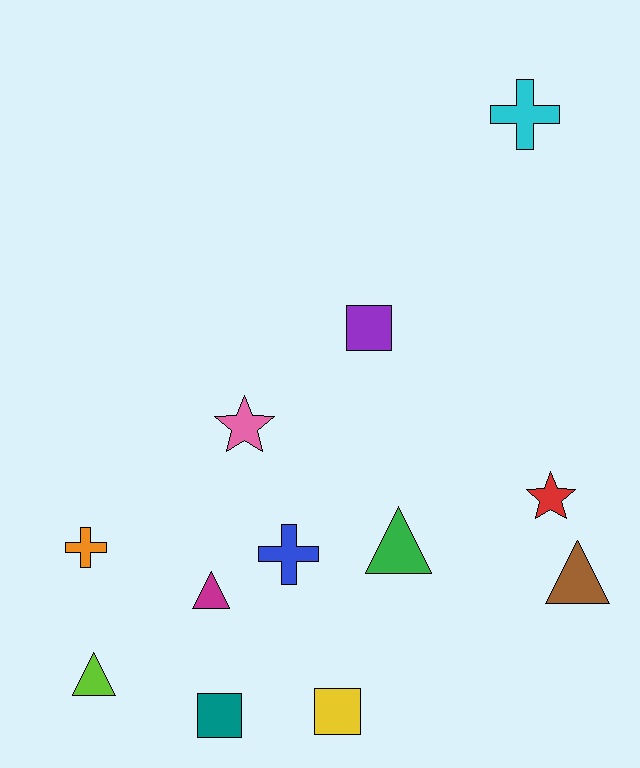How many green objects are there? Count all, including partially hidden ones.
There is 1 green object.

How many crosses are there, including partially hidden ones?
There are 3 crosses.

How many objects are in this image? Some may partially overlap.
There are 12 objects.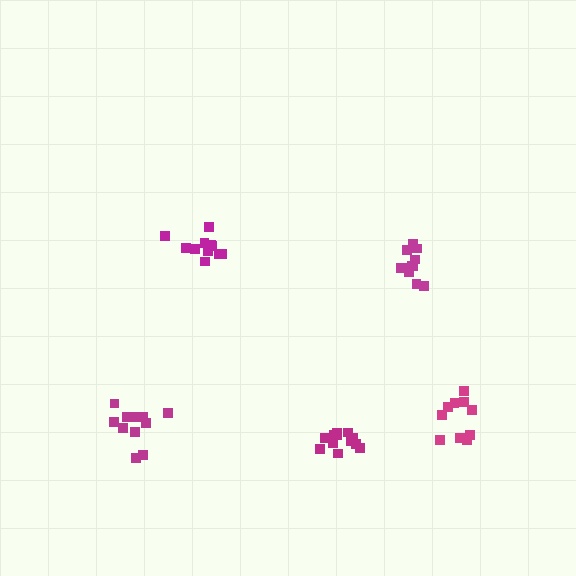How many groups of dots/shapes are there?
There are 5 groups.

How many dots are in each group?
Group 1: 12 dots, Group 2: 12 dots, Group 3: 10 dots, Group 4: 11 dots, Group 5: 11 dots (56 total).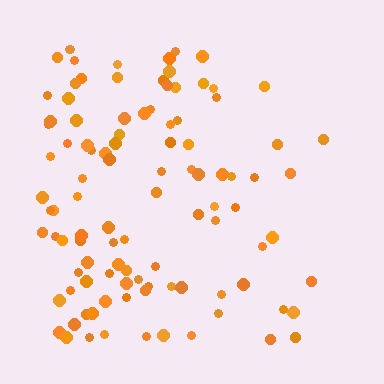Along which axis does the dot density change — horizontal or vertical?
Horizontal.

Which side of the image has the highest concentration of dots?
The left.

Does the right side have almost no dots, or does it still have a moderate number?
Still a moderate number, just noticeably fewer than the left.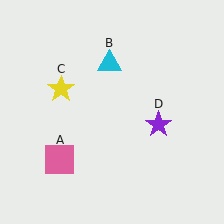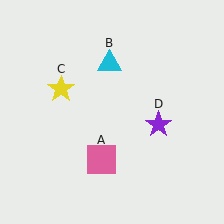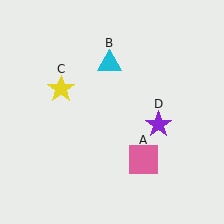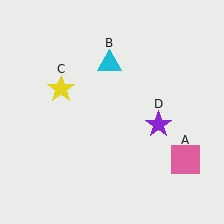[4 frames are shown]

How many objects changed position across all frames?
1 object changed position: pink square (object A).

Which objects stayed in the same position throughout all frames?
Cyan triangle (object B) and yellow star (object C) and purple star (object D) remained stationary.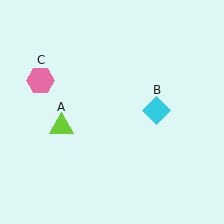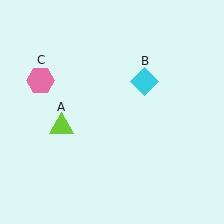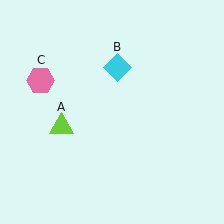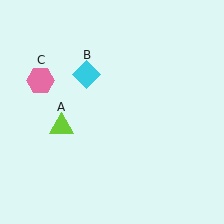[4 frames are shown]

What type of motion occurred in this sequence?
The cyan diamond (object B) rotated counterclockwise around the center of the scene.